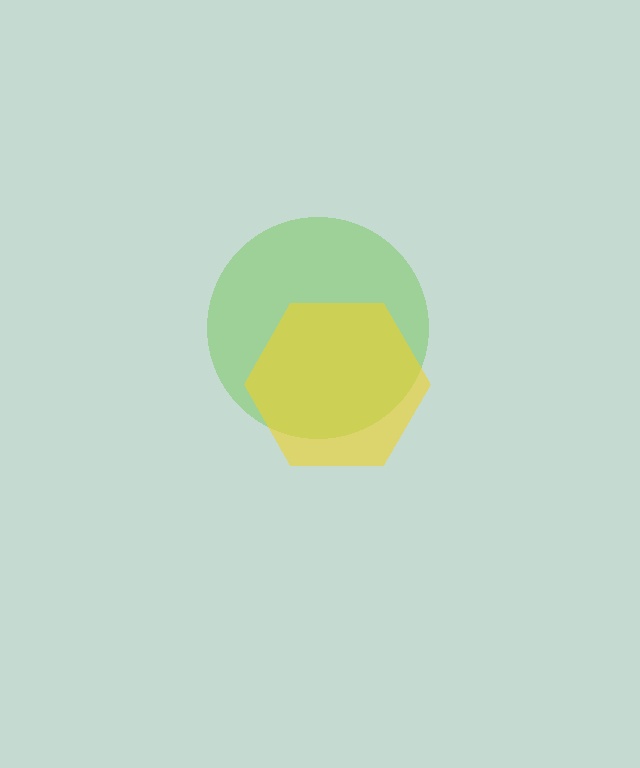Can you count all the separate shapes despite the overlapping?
Yes, there are 2 separate shapes.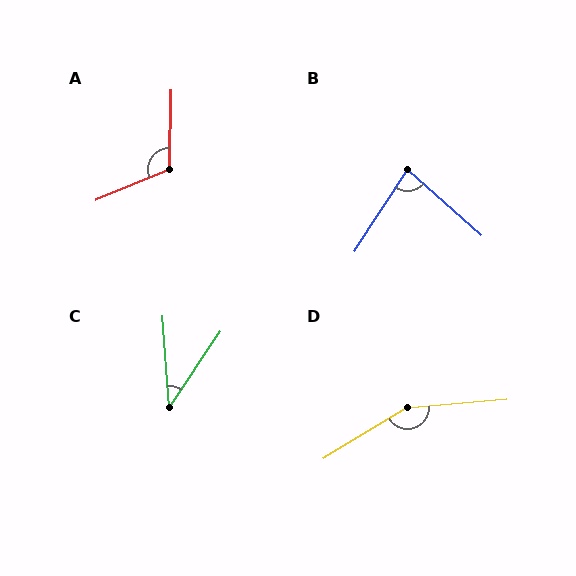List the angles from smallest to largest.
C (38°), B (81°), A (113°), D (154°).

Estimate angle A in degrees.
Approximately 113 degrees.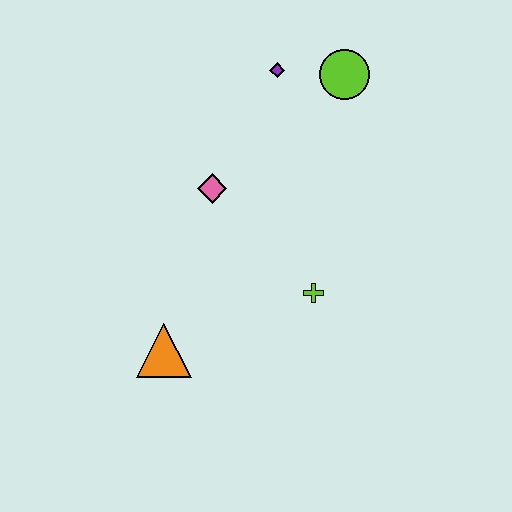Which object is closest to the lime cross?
The pink diamond is closest to the lime cross.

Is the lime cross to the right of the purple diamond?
Yes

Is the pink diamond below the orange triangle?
No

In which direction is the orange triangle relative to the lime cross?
The orange triangle is to the left of the lime cross.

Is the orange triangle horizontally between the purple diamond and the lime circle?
No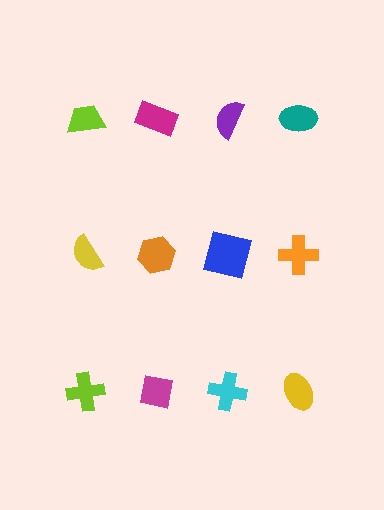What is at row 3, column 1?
A lime cross.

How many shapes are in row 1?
4 shapes.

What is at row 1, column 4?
A teal ellipse.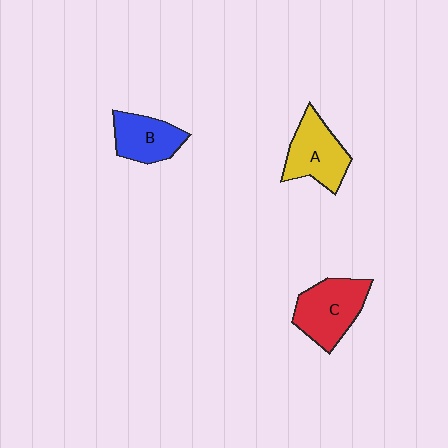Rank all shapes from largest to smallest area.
From largest to smallest: C (red), A (yellow), B (blue).